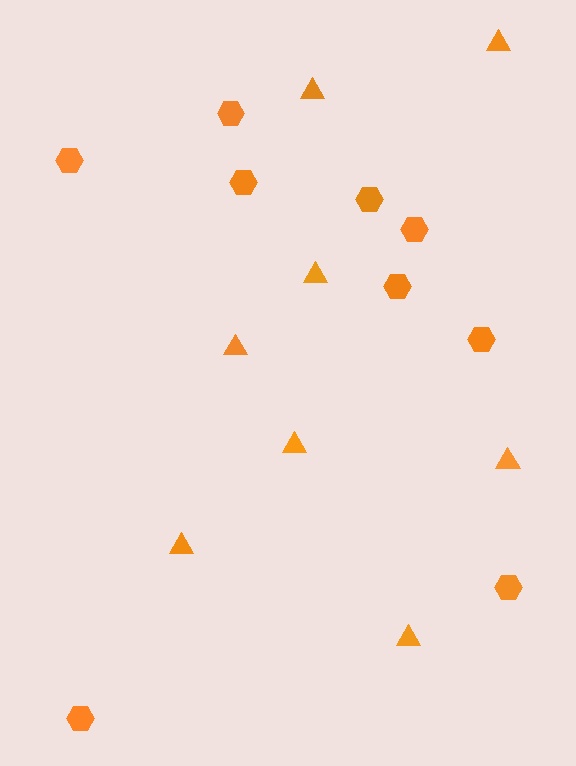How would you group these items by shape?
There are 2 groups: one group of hexagons (9) and one group of triangles (8).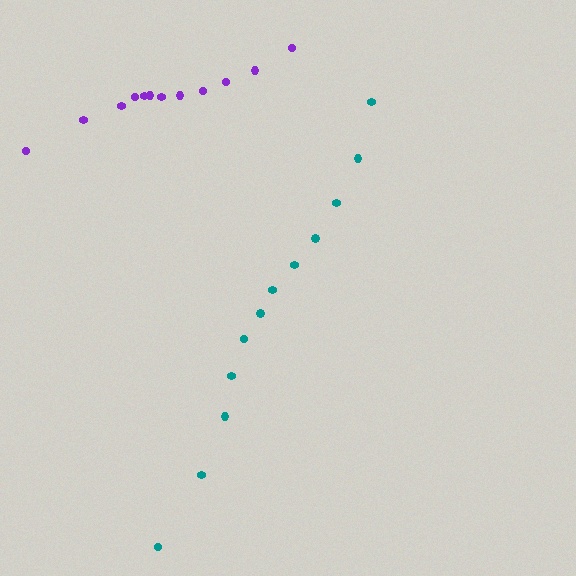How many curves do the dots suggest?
There are 2 distinct paths.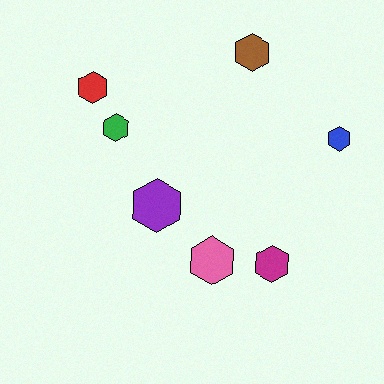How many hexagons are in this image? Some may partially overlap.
There are 7 hexagons.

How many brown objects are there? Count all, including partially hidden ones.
There is 1 brown object.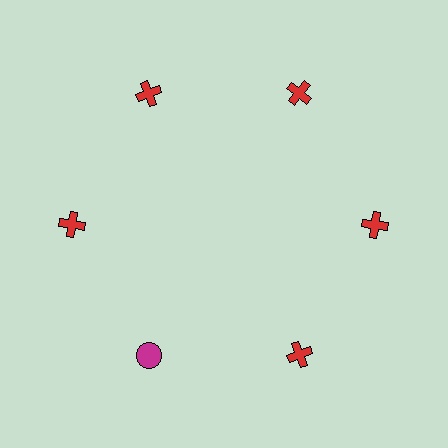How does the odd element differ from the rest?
It differs in both color (magenta instead of red) and shape (circle instead of cross).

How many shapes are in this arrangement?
There are 6 shapes arranged in a ring pattern.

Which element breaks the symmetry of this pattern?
The magenta circle at roughly the 7 o'clock position breaks the symmetry. All other shapes are red crosses.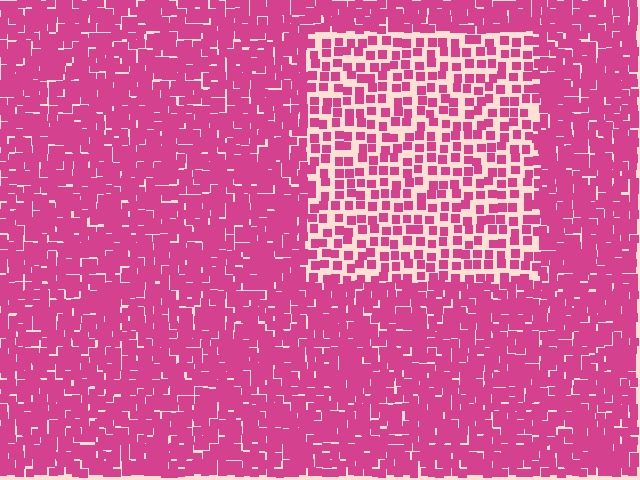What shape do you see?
I see a rectangle.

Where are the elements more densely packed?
The elements are more densely packed outside the rectangle boundary.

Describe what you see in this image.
The image contains small magenta elements arranged at two different densities. A rectangle-shaped region is visible where the elements are less densely packed than the surrounding area.